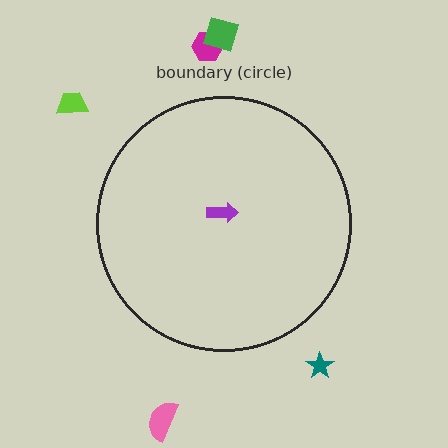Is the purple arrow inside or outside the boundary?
Inside.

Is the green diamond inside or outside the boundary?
Outside.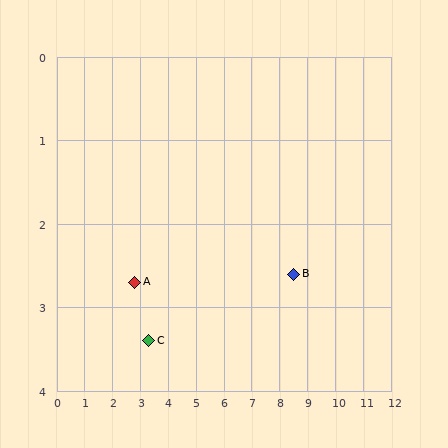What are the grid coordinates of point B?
Point B is at approximately (8.5, 2.6).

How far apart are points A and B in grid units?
Points A and B are about 5.7 grid units apart.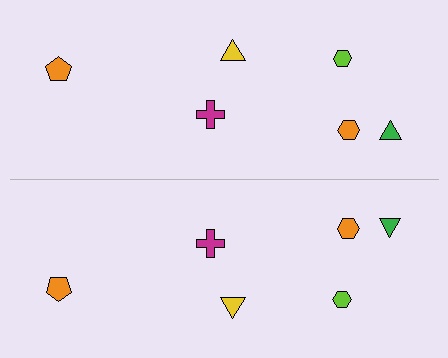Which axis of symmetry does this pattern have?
The pattern has a horizontal axis of symmetry running through the center of the image.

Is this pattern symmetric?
Yes, this pattern has bilateral (reflection) symmetry.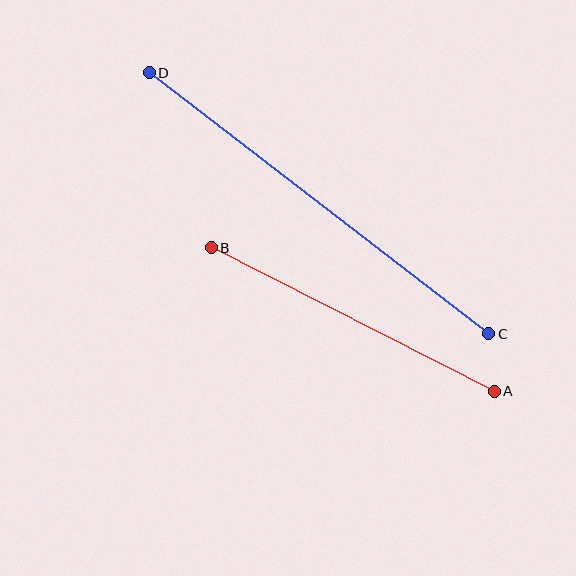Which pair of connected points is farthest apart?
Points C and D are farthest apart.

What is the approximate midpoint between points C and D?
The midpoint is at approximately (319, 203) pixels.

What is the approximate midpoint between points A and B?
The midpoint is at approximately (353, 320) pixels.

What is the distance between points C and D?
The distance is approximately 428 pixels.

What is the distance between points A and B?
The distance is approximately 317 pixels.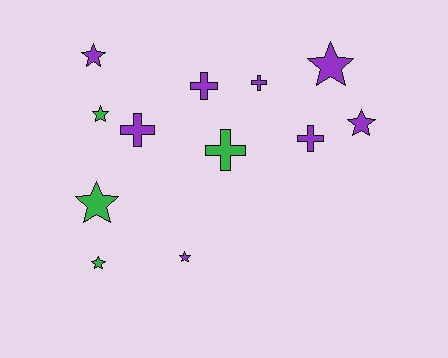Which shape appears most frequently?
Star, with 7 objects.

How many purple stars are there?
There are 4 purple stars.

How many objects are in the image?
There are 12 objects.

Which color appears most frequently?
Purple, with 8 objects.